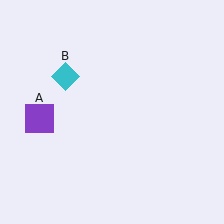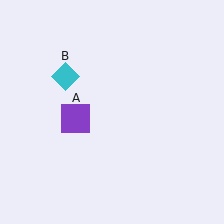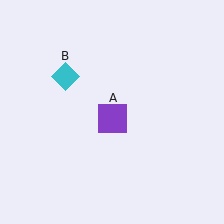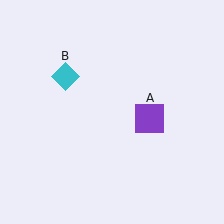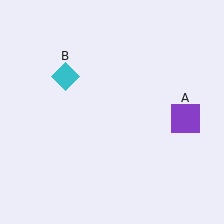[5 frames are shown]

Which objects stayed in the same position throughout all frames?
Cyan diamond (object B) remained stationary.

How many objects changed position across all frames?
1 object changed position: purple square (object A).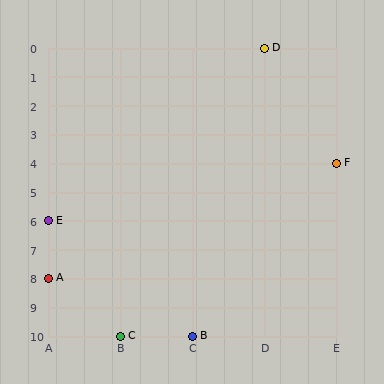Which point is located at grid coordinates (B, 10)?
Point C is at (B, 10).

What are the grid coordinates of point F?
Point F is at grid coordinates (E, 4).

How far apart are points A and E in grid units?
Points A and E are 2 rows apart.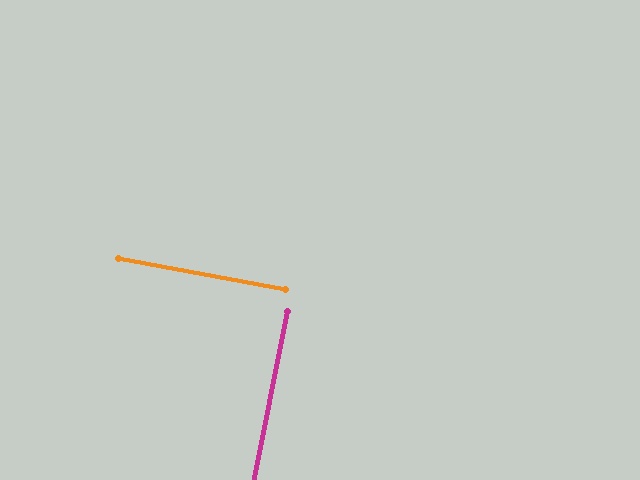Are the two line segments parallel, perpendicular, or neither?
Perpendicular — they meet at approximately 89°.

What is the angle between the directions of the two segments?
Approximately 89 degrees.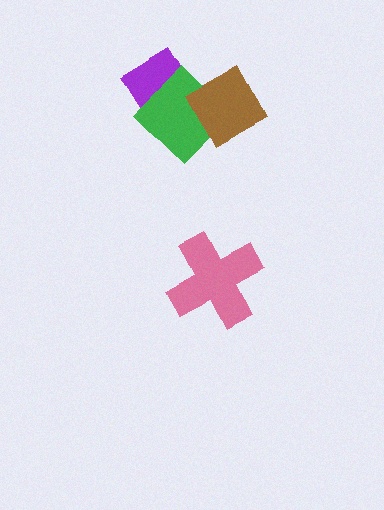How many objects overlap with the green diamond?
2 objects overlap with the green diamond.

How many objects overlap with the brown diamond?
2 objects overlap with the brown diamond.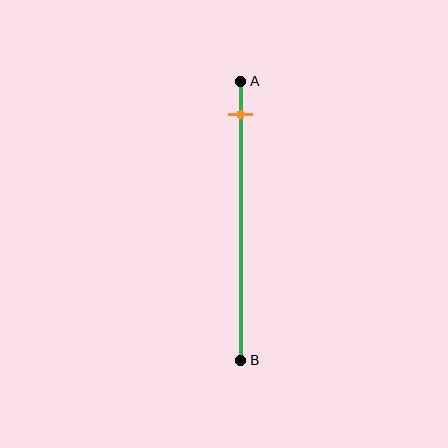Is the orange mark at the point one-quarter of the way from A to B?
No, the mark is at about 10% from A, not at the 25% one-quarter point.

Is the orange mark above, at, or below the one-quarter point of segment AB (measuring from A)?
The orange mark is above the one-quarter point of segment AB.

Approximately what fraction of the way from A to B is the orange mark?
The orange mark is approximately 10% of the way from A to B.